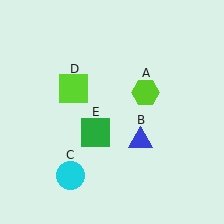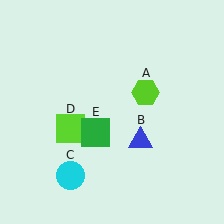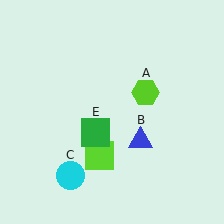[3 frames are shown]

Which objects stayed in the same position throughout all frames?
Lime hexagon (object A) and blue triangle (object B) and cyan circle (object C) and green square (object E) remained stationary.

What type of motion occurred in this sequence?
The lime square (object D) rotated counterclockwise around the center of the scene.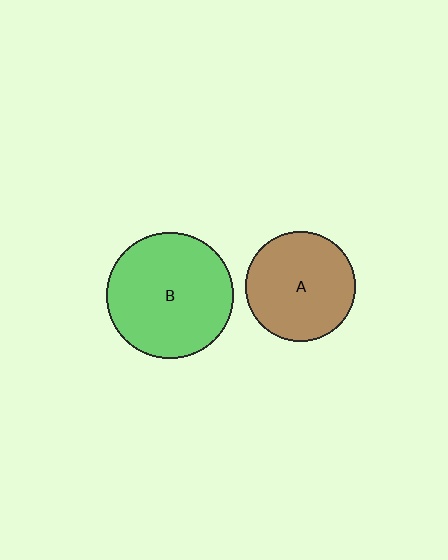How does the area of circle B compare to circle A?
Approximately 1.3 times.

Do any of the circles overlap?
No, none of the circles overlap.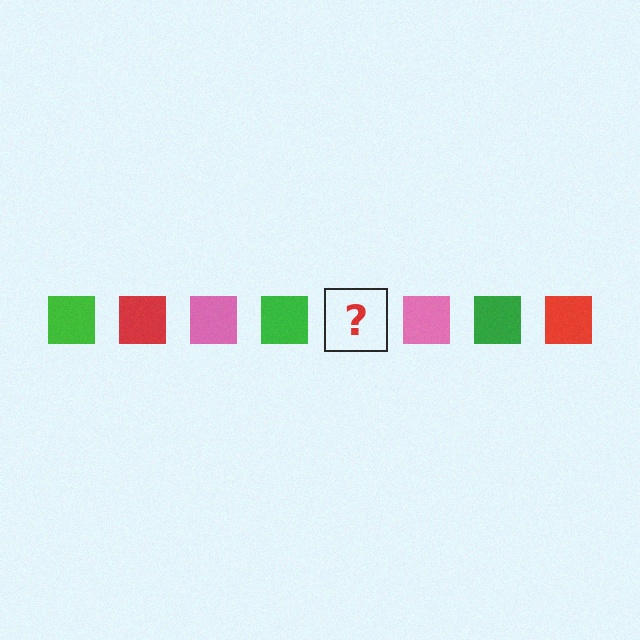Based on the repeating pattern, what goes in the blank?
The blank should be a red square.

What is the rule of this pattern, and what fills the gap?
The rule is that the pattern cycles through green, red, pink squares. The gap should be filled with a red square.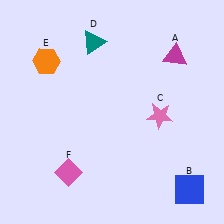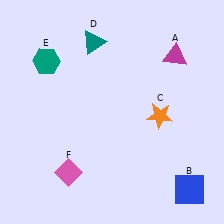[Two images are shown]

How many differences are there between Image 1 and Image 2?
There are 2 differences between the two images.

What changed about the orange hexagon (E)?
In Image 1, E is orange. In Image 2, it changed to teal.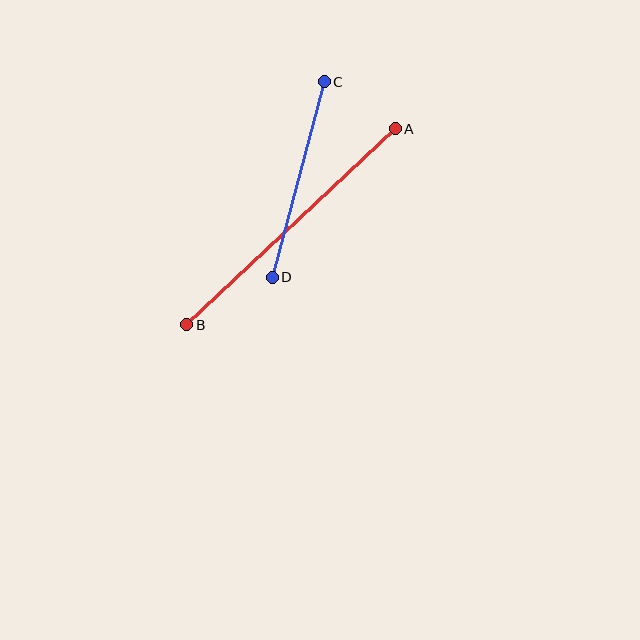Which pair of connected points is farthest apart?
Points A and B are farthest apart.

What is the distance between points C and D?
The distance is approximately 202 pixels.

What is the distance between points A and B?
The distance is approximately 286 pixels.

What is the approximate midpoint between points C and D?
The midpoint is at approximately (298, 180) pixels.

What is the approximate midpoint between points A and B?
The midpoint is at approximately (291, 227) pixels.